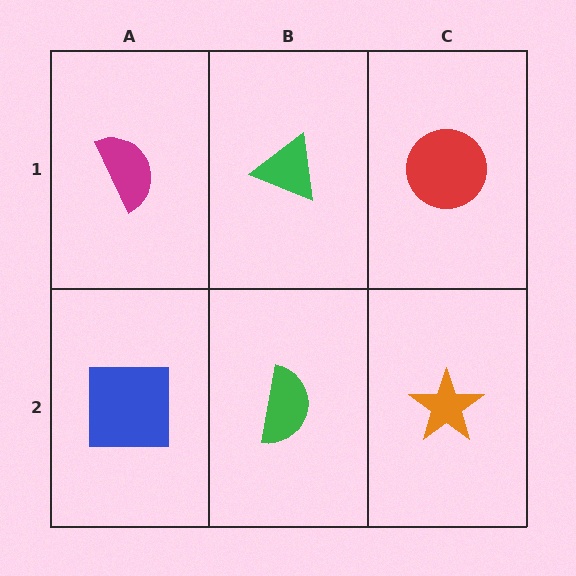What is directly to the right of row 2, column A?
A green semicircle.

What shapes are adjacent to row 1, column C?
An orange star (row 2, column C), a green triangle (row 1, column B).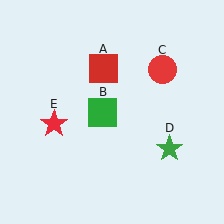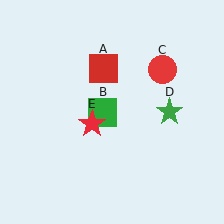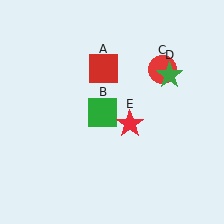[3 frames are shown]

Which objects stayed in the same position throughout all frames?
Red square (object A) and green square (object B) and red circle (object C) remained stationary.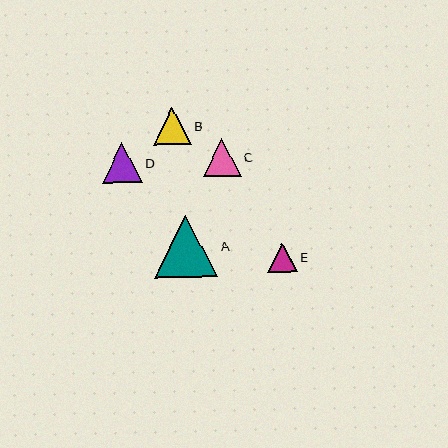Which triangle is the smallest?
Triangle E is the smallest with a size of approximately 29 pixels.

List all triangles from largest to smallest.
From largest to smallest: A, D, C, B, E.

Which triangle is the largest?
Triangle A is the largest with a size of approximately 63 pixels.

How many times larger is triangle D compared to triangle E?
Triangle D is approximately 1.4 times the size of triangle E.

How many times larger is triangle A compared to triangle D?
Triangle A is approximately 1.6 times the size of triangle D.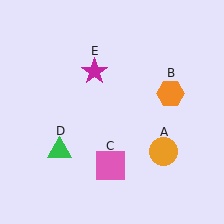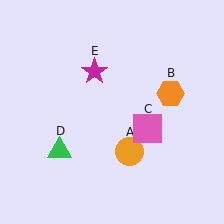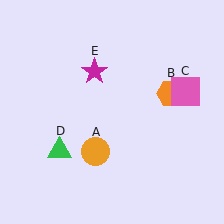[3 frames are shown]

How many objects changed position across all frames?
2 objects changed position: orange circle (object A), pink square (object C).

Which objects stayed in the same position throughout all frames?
Orange hexagon (object B) and green triangle (object D) and magenta star (object E) remained stationary.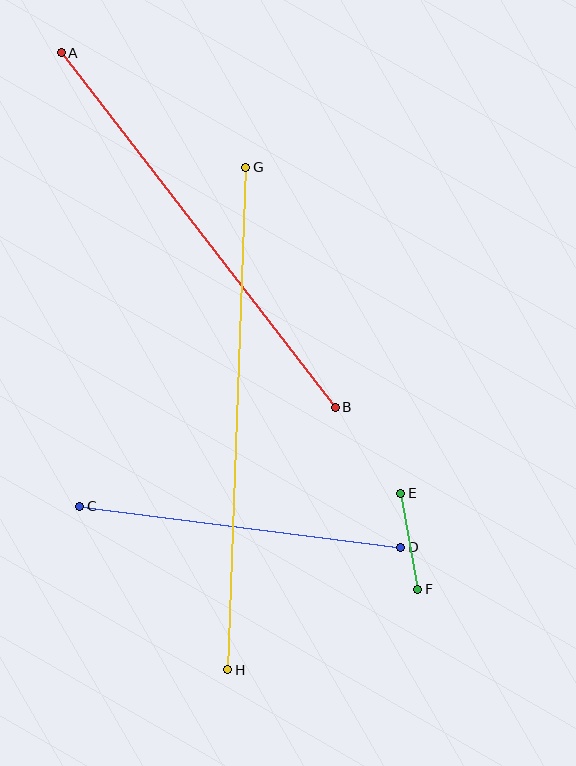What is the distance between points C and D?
The distance is approximately 323 pixels.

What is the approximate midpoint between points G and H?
The midpoint is at approximately (237, 419) pixels.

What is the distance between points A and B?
The distance is approximately 448 pixels.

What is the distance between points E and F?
The distance is approximately 98 pixels.